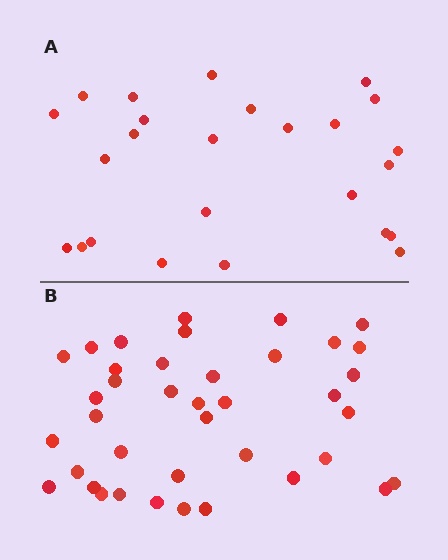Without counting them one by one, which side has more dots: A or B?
Region B (the bottom region) has more dots.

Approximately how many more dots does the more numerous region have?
Region B has approximately 15 more dots than region A.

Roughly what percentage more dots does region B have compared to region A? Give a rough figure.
About 55% more.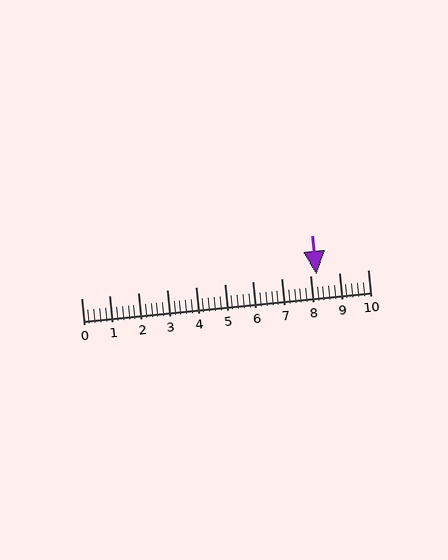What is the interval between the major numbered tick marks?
The major tick marks are spaced 1 units apart.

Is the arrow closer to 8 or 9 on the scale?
The arrow is closer to 8.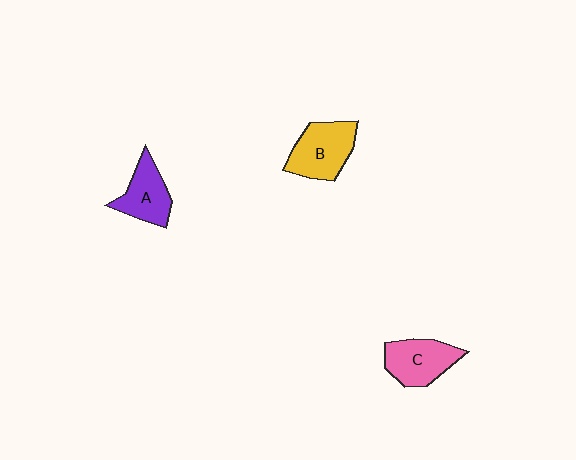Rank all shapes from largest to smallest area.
From largest to smallest: B (yellow), C (pink), A (purple).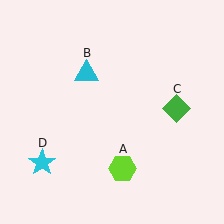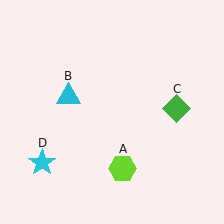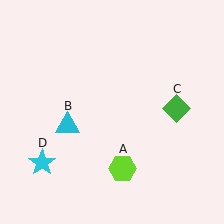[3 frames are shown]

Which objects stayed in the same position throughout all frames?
Lime hexagon (object A) and green diamond (object C) and cyan star (object D) remained stationary.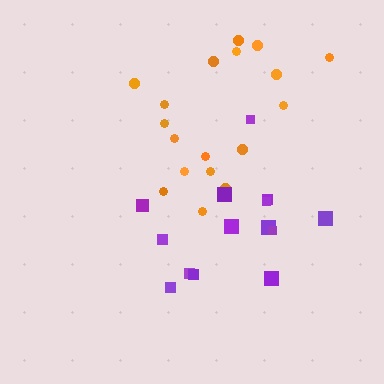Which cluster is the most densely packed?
Purple.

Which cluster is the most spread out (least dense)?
Orange.